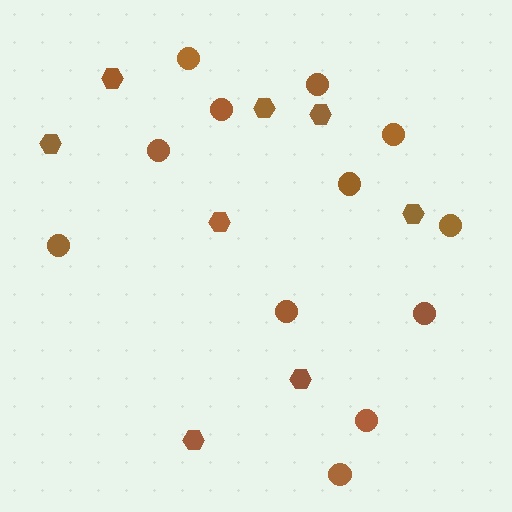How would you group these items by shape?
There are 2 groups: one group of hexagons (8) and one group of circles (12).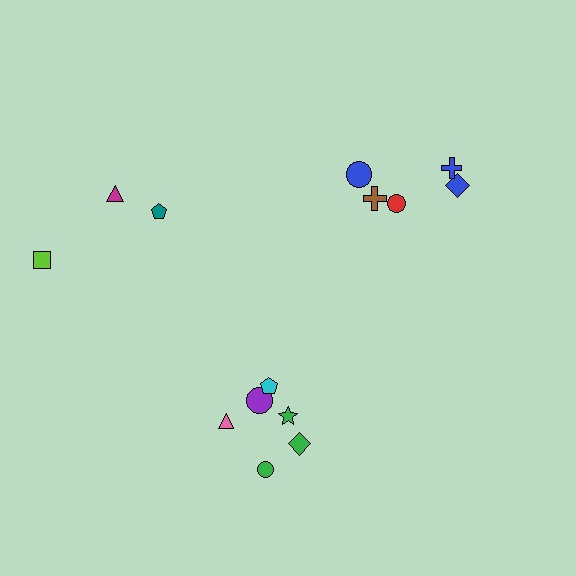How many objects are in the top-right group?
There are 5 objects.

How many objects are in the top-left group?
There are 3 objects.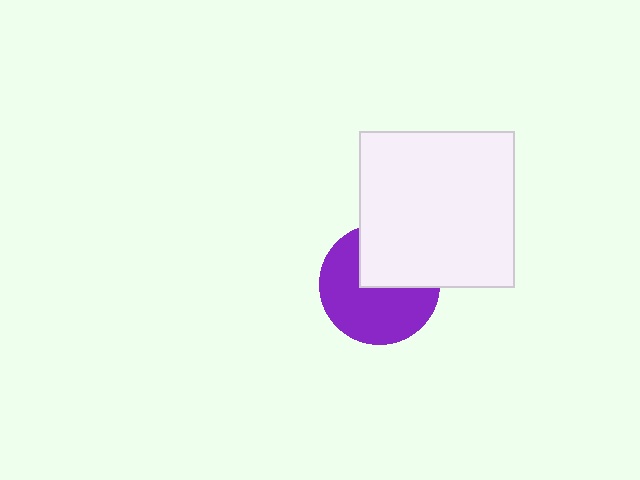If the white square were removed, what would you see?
You would see the complete purple circle.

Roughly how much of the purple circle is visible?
About half of it is visible (roughly 63%).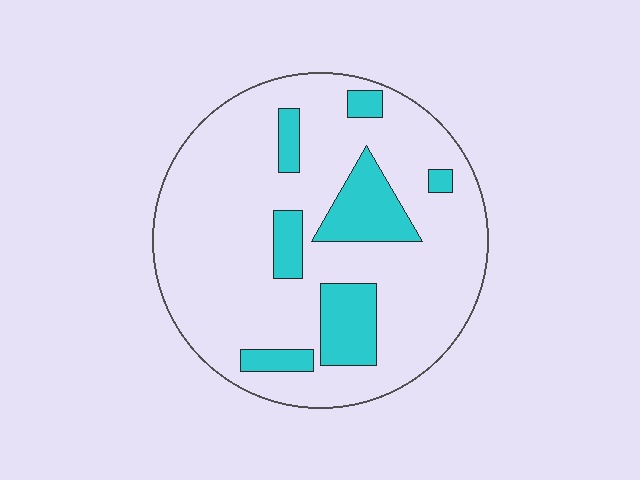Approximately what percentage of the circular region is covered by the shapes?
Approximately 20%.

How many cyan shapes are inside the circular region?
7.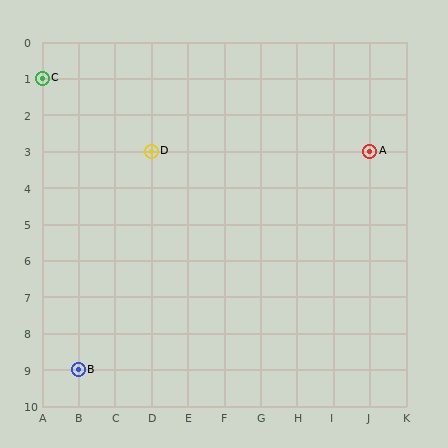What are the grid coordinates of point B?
Point B is at grid coordinates (B, 9).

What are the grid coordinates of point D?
Point D is at grid coordinates (D, 3).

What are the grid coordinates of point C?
Point C is at grid coordinates (A, 1).